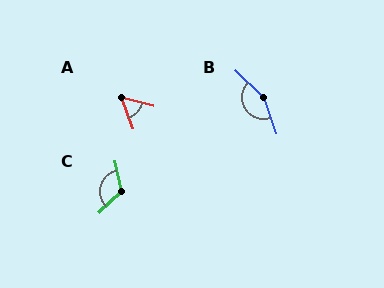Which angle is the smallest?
A, at approximately 55 degrees.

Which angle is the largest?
B, at approximately 152 degrees.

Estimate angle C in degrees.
Approximately 122 degrees.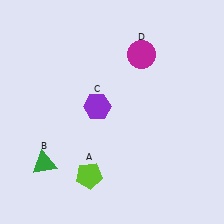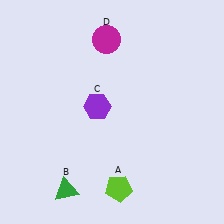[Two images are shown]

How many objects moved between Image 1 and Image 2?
3 objects moved between the two images.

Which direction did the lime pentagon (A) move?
The lime pentagon (A) moved right.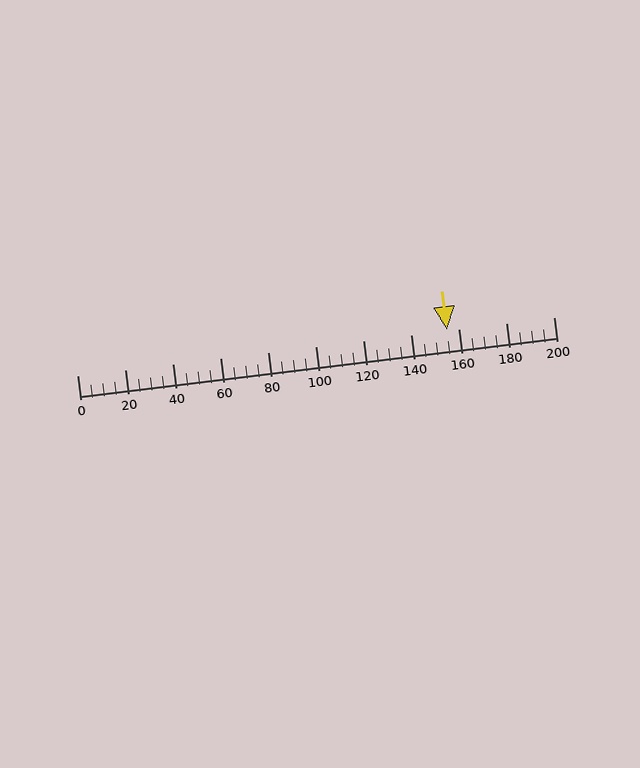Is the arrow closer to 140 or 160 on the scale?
The arrow is closer to 160.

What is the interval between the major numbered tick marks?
The major tick marks are spaced 20 units apart.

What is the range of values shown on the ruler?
The ruler shows values from 0 to 200.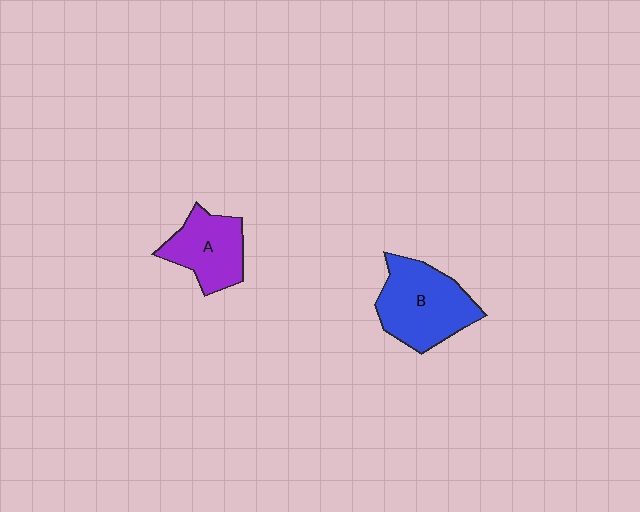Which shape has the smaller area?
Shape A (purple).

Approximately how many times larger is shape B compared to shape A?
Approximately 1.4 times.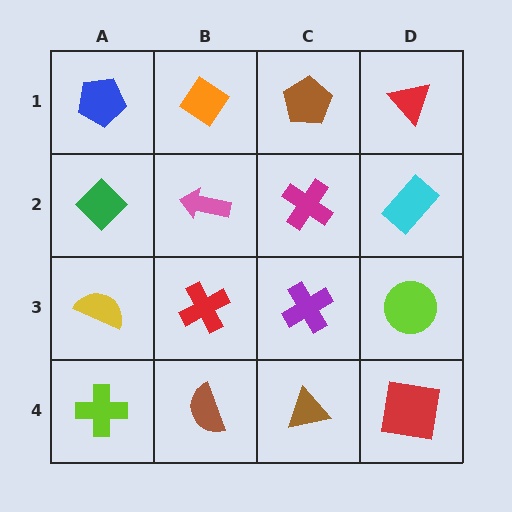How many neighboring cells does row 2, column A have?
3.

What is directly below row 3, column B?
A brown semicircle.